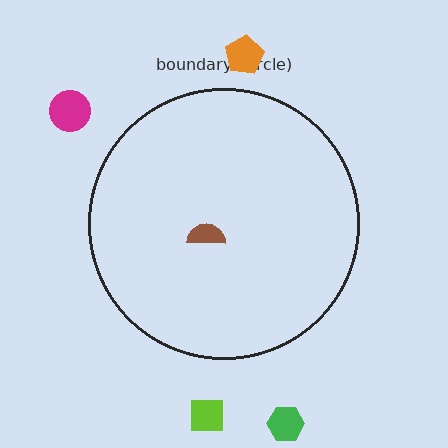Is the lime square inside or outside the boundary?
Outside.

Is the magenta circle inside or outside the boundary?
Outside.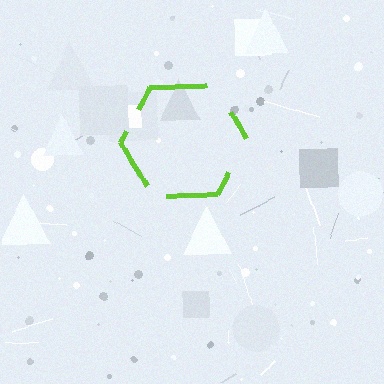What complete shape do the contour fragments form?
The contour fragments form a hexagon.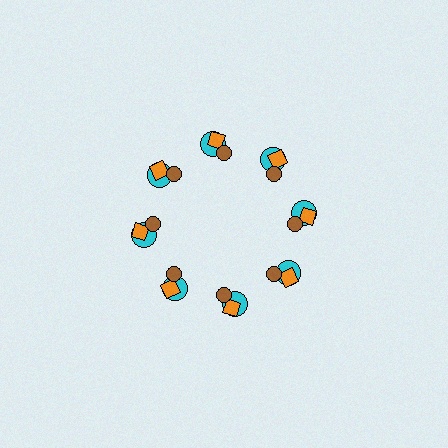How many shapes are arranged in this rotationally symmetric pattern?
There are 24 shapes, arranged in 8 groups of 3.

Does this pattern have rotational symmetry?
Yes, this pattern has 8-fold rotational symmetry. It looks the same after rotating 45 degrees around the center.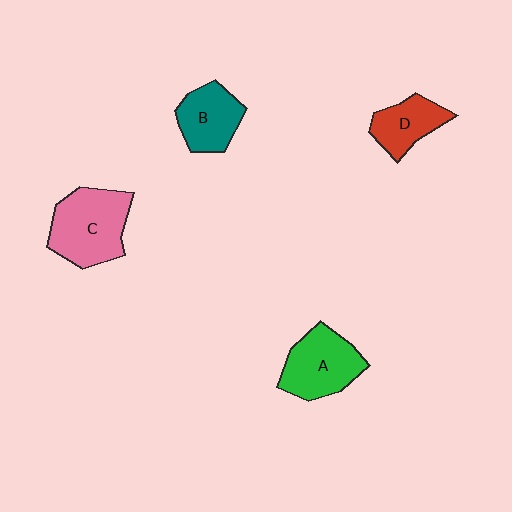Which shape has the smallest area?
Shape D (red).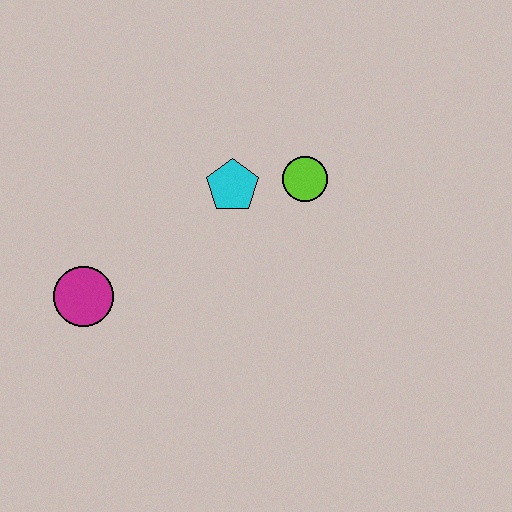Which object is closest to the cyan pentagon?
The lime circle is closest to the cyan pentagon.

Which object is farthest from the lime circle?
The magenta circle is farthest from the lime circle.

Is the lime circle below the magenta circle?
No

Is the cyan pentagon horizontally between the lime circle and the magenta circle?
Yes